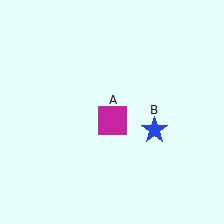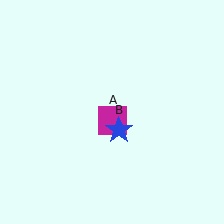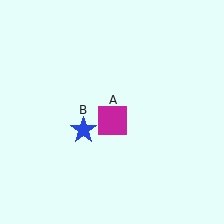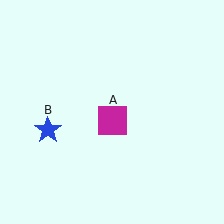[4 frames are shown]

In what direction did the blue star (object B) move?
The blue star (object B) moved left.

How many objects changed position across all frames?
1 object changed position: blue star (object B).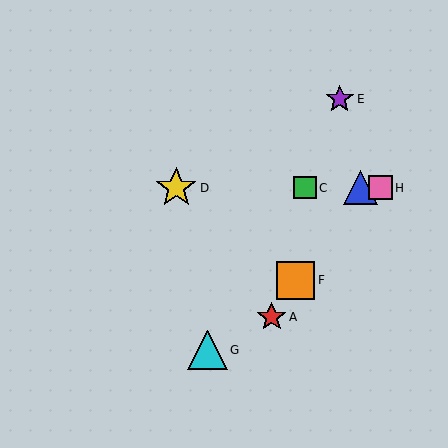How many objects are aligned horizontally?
4 objects (B, C, D, H) are aligned horizontally.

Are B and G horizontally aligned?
No, B is at y≈188 and G is at y≈350.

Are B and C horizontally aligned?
Yes, both are at y≈188.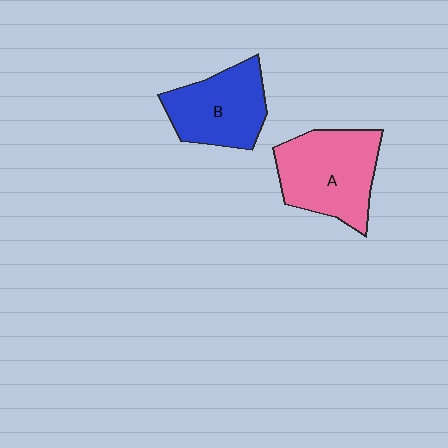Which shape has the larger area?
Shape A (pink).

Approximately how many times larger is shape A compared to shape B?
Approximately 1.2 times.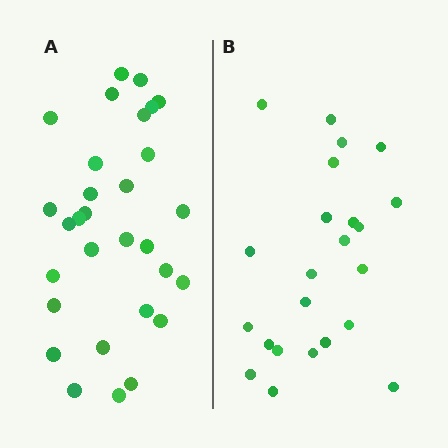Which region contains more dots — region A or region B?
Region A (the left region) has more dots.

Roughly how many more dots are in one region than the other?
Region A has roughly 8 or so more dots than region B.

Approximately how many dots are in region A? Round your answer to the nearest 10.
About 30 dots.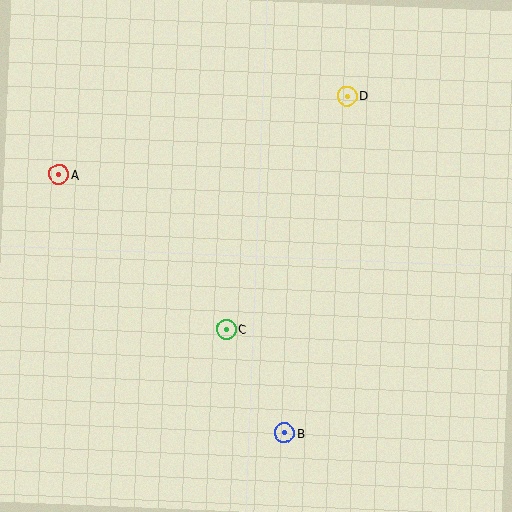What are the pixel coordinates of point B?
Point B is at (284, 433).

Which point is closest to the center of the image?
Point C at (226, 329) is closest to the center.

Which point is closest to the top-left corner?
Point A is closest to the top-left corner.